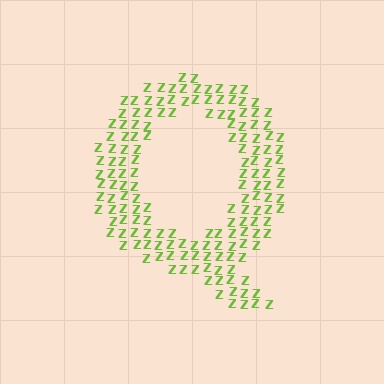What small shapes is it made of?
It is made of small letter Z's.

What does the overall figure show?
The overall figure shows the letter Q.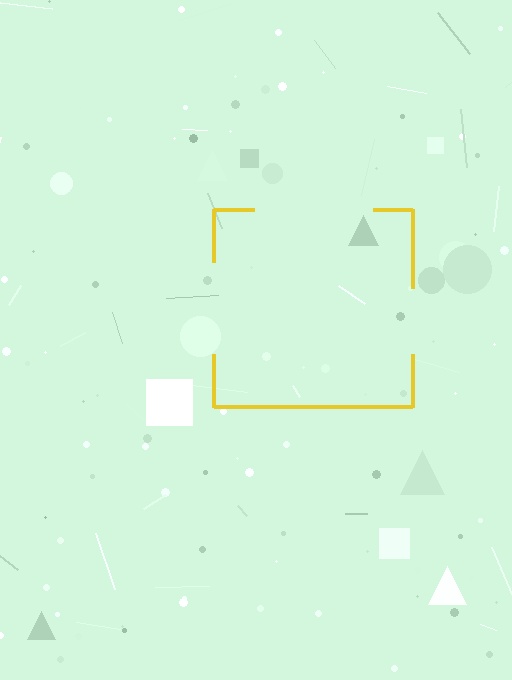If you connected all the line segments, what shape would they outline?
They would outline a square.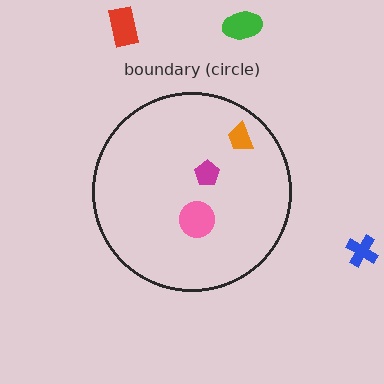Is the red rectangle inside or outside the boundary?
Outside.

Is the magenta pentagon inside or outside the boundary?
Inside.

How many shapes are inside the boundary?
3 inside, 3 outside.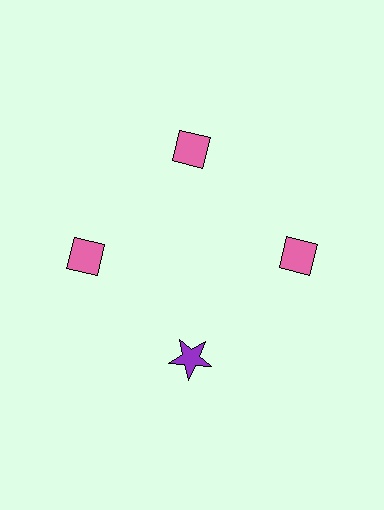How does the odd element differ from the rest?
It differs in both color (purple instead of pink) and shape (star instead of diamond).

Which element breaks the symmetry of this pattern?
The purple star at roughly the 6 o'clock position breaks the symmetry. All other shapes are pink diamonds.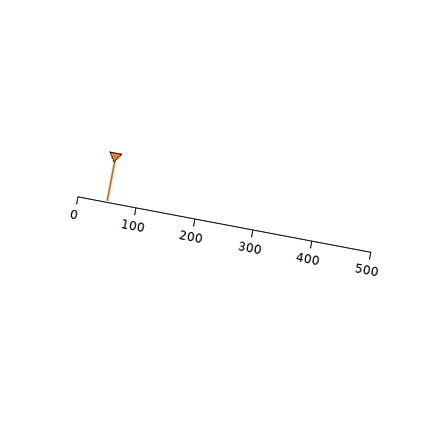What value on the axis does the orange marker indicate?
The marker indicates approximately 50.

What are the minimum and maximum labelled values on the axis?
The axis runs from 0 to 500.